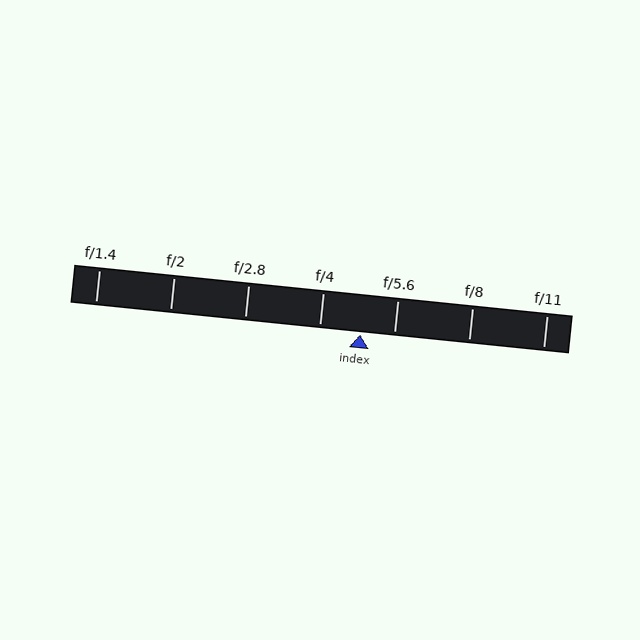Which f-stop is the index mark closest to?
The index mark is closest to f/5.6.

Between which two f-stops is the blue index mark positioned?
The index mark is between f/4 and f/5.6.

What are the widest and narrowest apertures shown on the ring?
The widest aperture shown is f/1.4 and the narrowest is f/11.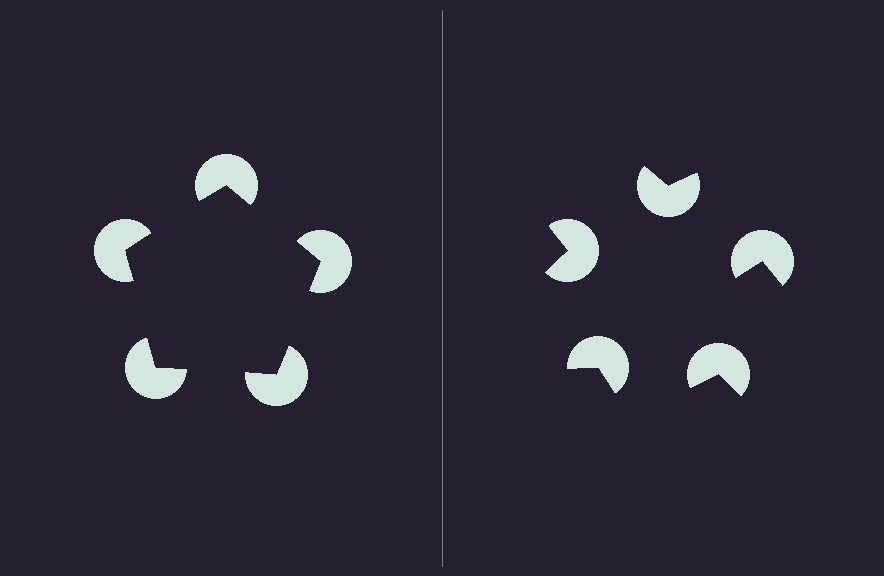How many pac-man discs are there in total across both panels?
10 — 5 on each side.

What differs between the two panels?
The pac-man discs are positioned identically on both sides; only the wedge orientations differ. On the left they align to a pentagon; on the right they are misaligned.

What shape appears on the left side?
An illusory pentagon.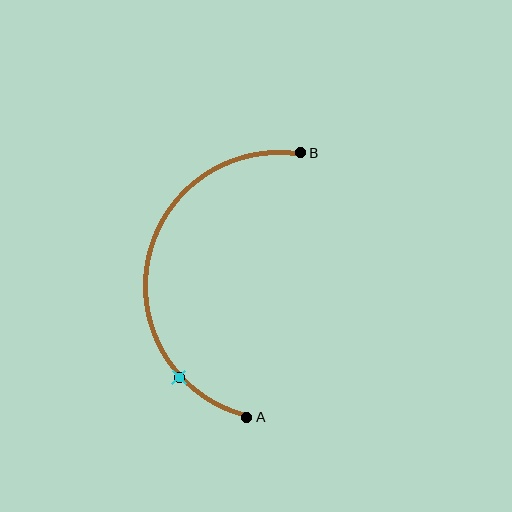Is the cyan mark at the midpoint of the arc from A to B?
No. The cyan mark lies on the arc but is closer to endpoint A. The arc midpoint would be at the point on the curve equidistant along the arc from both A and B.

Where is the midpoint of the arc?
The arc midpoint is the point on the curve farthest from the straight line joining A and B. It sits to the left of that line.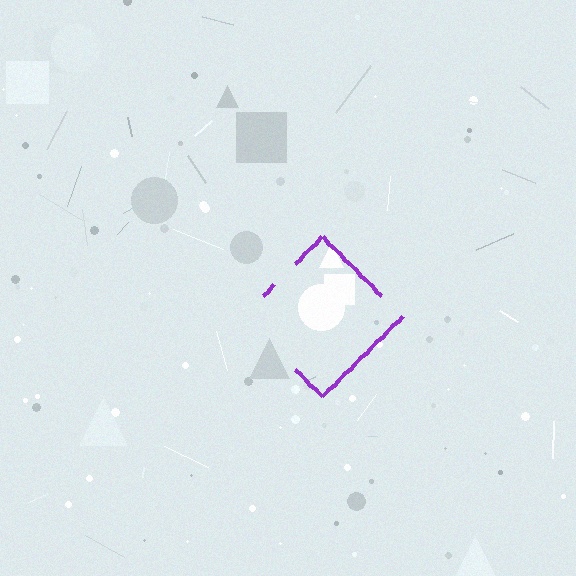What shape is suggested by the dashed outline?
The dashed outline suggests a diamond.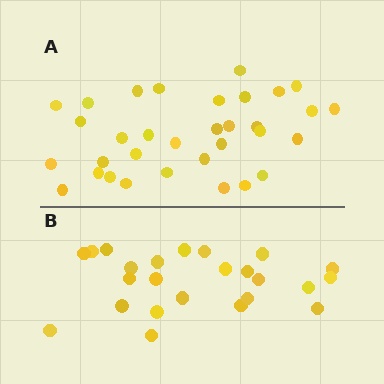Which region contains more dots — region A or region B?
Region A (the top region) has more dots.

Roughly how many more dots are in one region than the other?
Region A has roughly 8 or so more dots than region B.